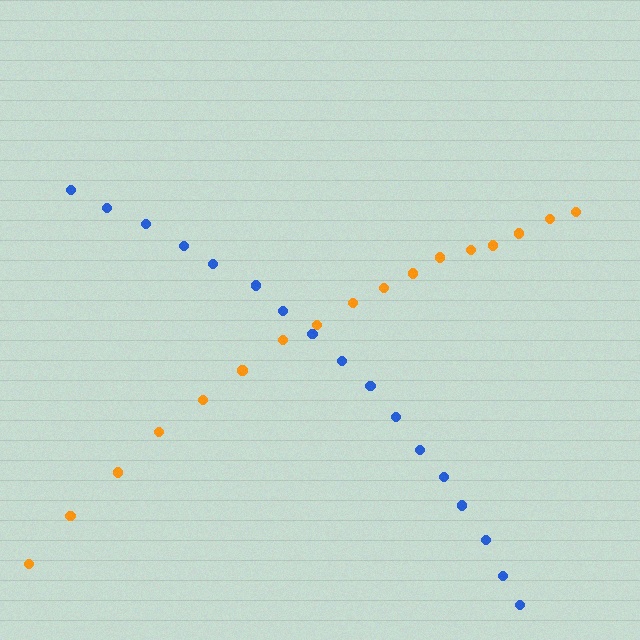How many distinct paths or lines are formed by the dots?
There are 2 distinct paths.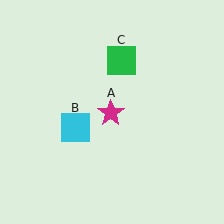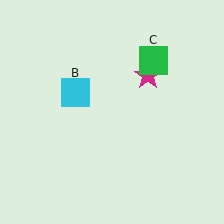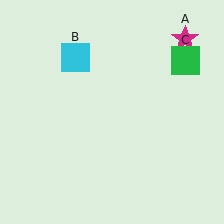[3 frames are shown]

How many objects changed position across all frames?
3 objects changed position: magenta star (object A), cyan square (object B), green square (object C).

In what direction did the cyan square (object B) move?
The cyan square (object B) moved up.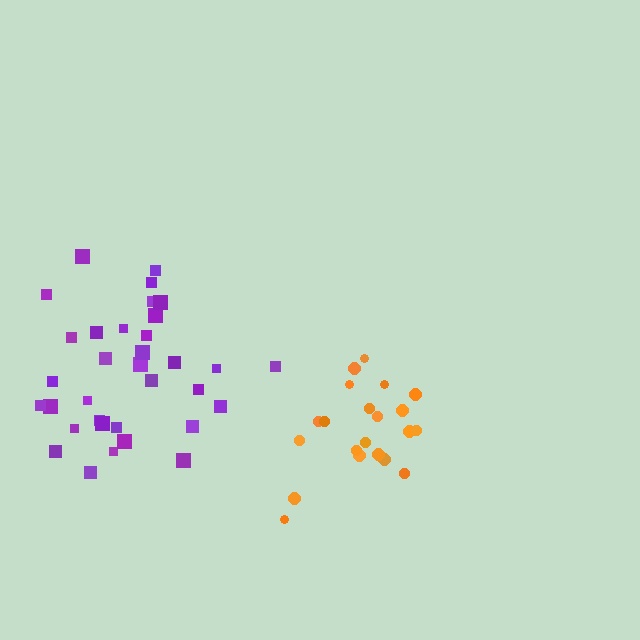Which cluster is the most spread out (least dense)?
Orange.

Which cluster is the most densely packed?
Purple.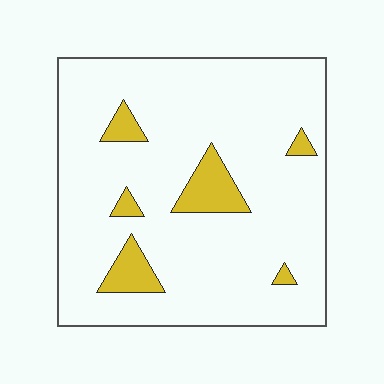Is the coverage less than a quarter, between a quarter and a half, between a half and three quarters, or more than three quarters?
Less than a quarter.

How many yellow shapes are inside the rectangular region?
6.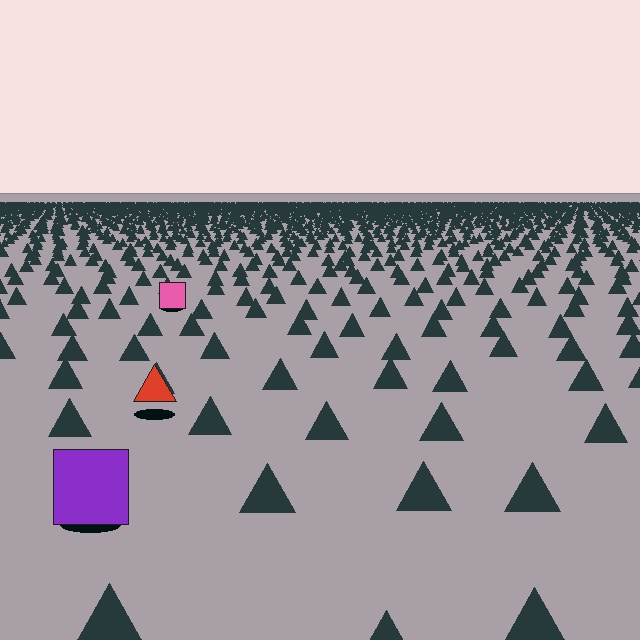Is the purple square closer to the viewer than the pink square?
Yes. The purple square is closer — you can tell from the texture gradient: the ground texture is coarser near it.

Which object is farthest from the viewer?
The pink square is farthest from the viewer. It appears smaller and the ground texture around it is denser.